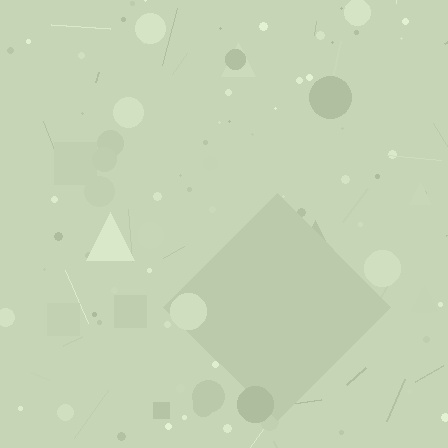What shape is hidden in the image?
A diamond is hidden in the image.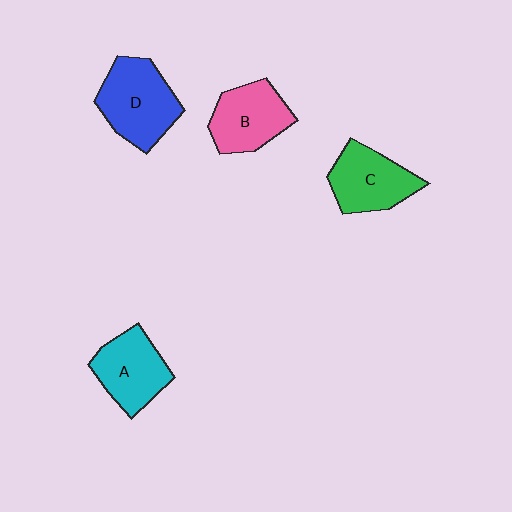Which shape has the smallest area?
Shape C (green).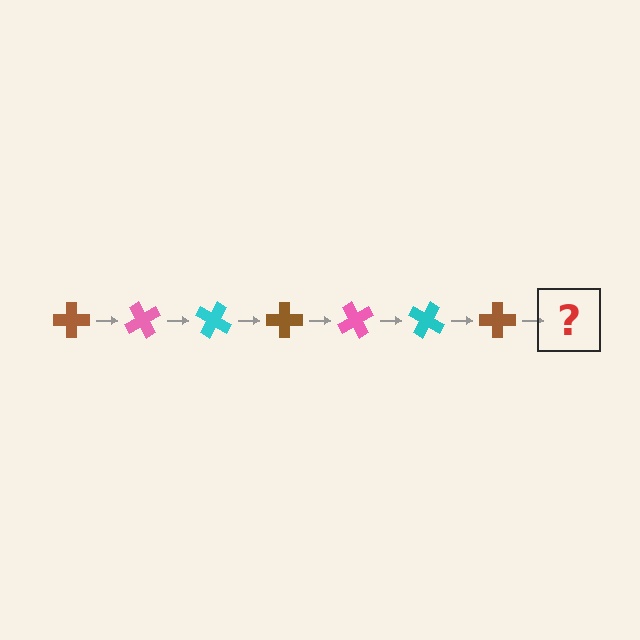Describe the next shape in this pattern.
It should be a pink cross, rotated 420 degrees from the start.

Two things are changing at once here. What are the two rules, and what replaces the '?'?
The two rules are that it rotates 60 degrees each step and the color cycles through brown, pink, and cyan. The '?' should be a pink cross, rotated 420 degrees from the start.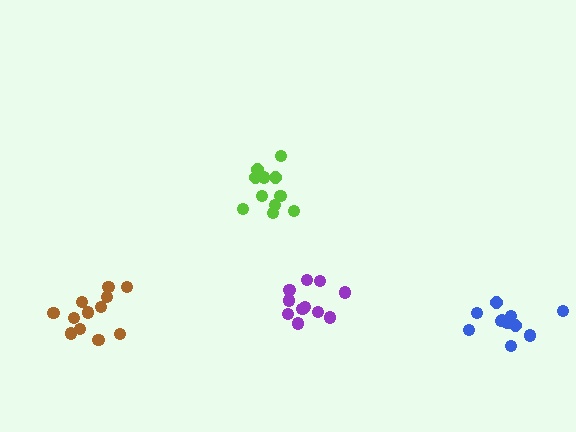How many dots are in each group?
Group 1: 11 dots, Group 2: 11 dots, Group 3: 11 dots, Group 4: 12 dots (45 total).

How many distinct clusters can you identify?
There are 4 distinct clusters.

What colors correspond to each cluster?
The clusters are colored: purple, lime, blue, brown.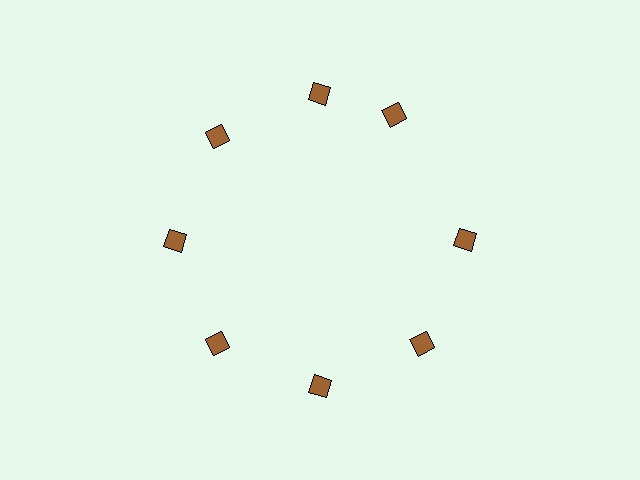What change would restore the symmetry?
The symmetry would be restored by rotating it back into even spacing with its neighbors so that all 8 diamonds sit at equal angles and equal distance from the center.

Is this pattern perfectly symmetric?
No. The 8 brown diamonds are arranged in a ring, but one element near the 2 o'clock position is rotated out of alignment along the ring, breaking the 8-fold rotational symmetry.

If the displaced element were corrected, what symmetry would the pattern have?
It would have 8-fold rotational symmetry — the pattern would map onto itself every 45 degrees.